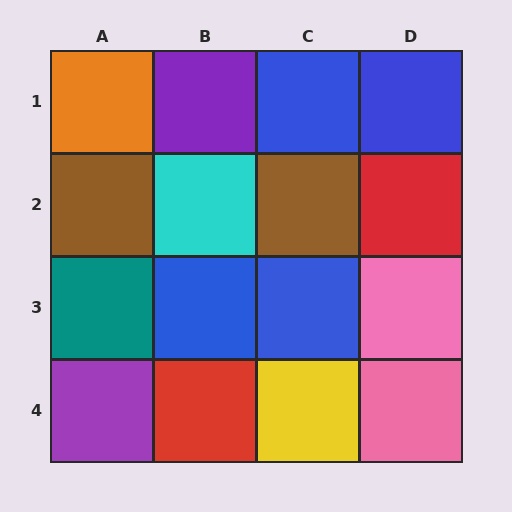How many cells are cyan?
1 cell is cyan.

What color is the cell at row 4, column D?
Pink.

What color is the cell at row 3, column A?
Teal.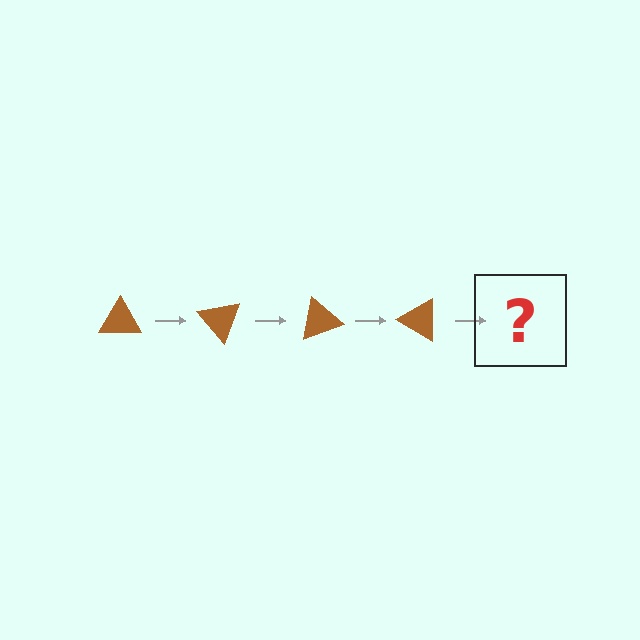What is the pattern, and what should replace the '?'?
The pattern is that the triangle rotates 50 degrees each step. The '?' should be a brown triangle rotated 200 degrees.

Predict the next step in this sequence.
The next step is a brown triangle rotated 200 degrees.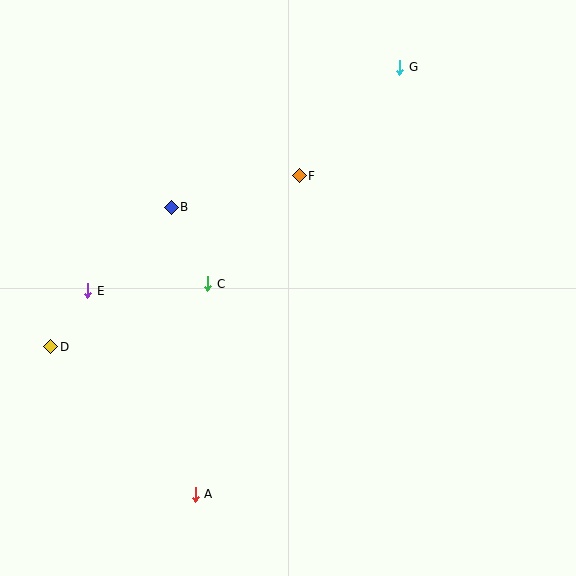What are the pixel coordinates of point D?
Point D is at (51, 347).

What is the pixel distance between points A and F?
The distance between A and F is 335 pixels.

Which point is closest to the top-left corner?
Point B is closest to the top-left corner.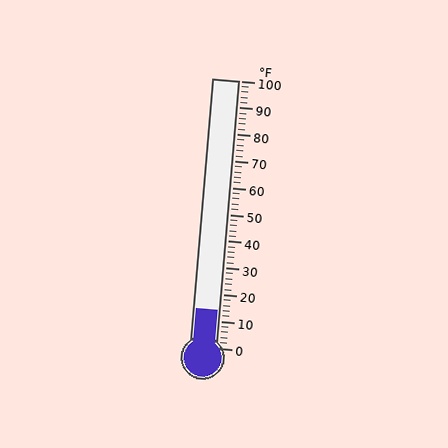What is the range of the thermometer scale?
The thermometer scale ranges from 0°F to 100°F.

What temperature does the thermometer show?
The thermometer shows approximately 14°F.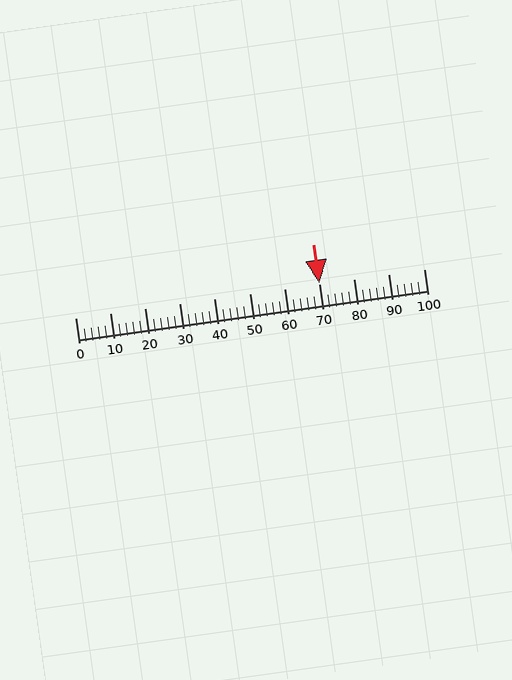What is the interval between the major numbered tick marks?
The major tick marks are spaced 10 units apart.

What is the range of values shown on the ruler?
The ruler shows values from 0 to 100.